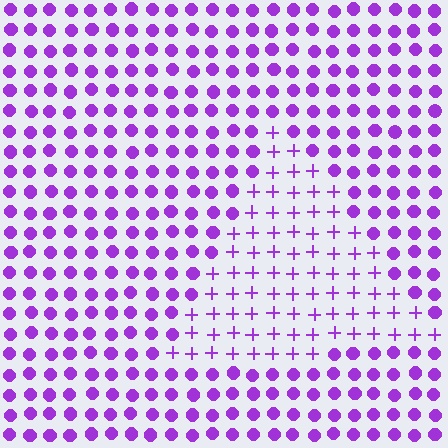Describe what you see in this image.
The image is filled with small purple elements arranged in a uniform grid. A triangle-shaped region contains plus signs, while the surrounding area contains circles. The boundary is defined purely by the change in element shape.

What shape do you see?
I see a triangle.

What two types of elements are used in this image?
The image uses plus signs inside the triangle region and circles outside it.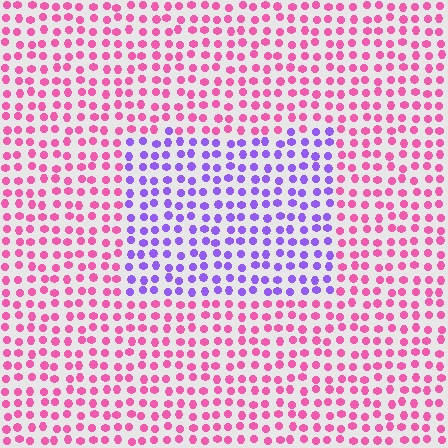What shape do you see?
I see a rectangle.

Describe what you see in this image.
The image is filled with small pink elements in a uniform arrangement. A rectangle-shaped region is visible where the elements are tinted to a slightly different hue, forming a subtle color boundary.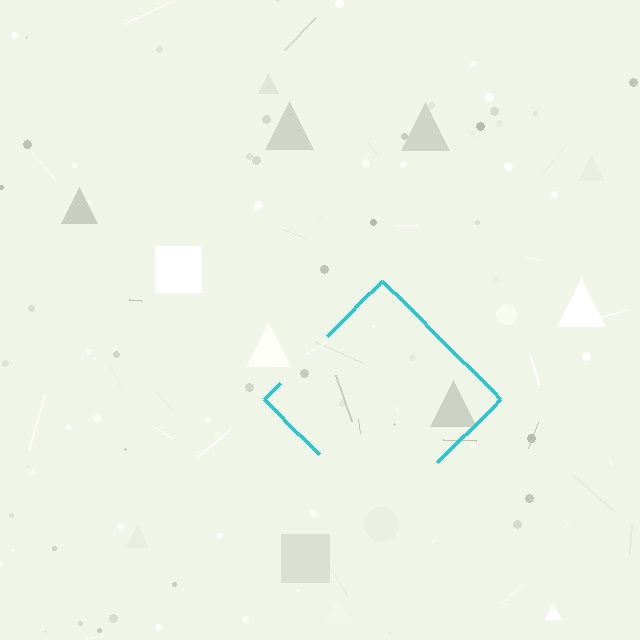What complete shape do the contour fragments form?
The contour fragments form a diamond.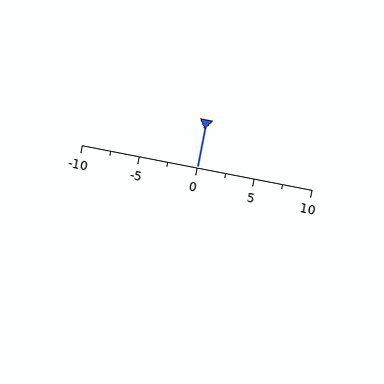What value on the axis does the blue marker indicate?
The marker indicates approximately 0.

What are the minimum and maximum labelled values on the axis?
The axis runs from -10 to 10.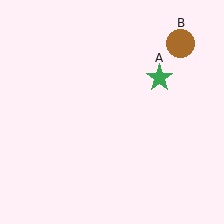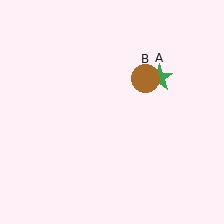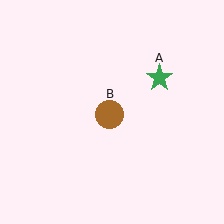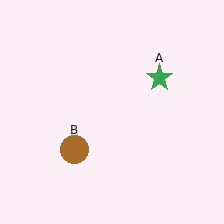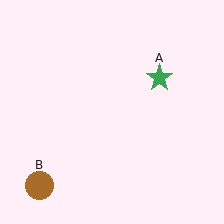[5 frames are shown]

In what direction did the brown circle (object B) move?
The brown circle (object B) moved down and to the left.